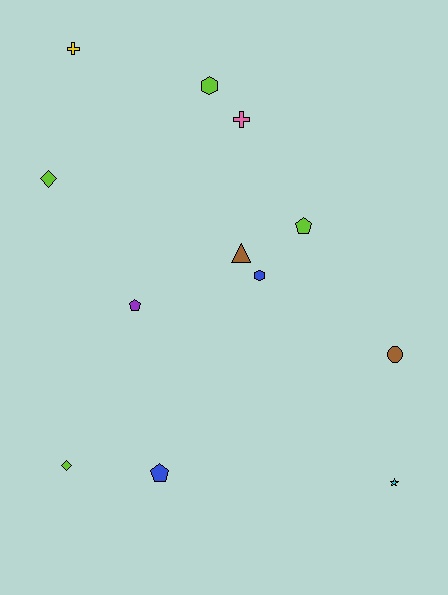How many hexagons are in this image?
There are 2 hexagons.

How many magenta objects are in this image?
There are no magenta objects.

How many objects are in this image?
There are 12 objects.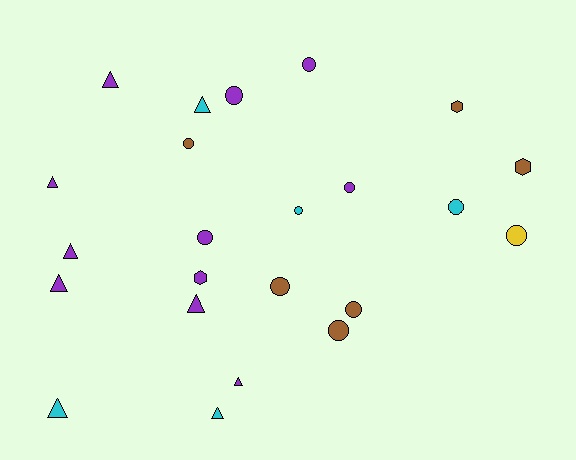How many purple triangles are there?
There are 6 purple triangles.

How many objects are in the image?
There are 23 objects.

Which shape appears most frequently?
Circle, with 11 objects.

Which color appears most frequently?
Purple, with 11 objects.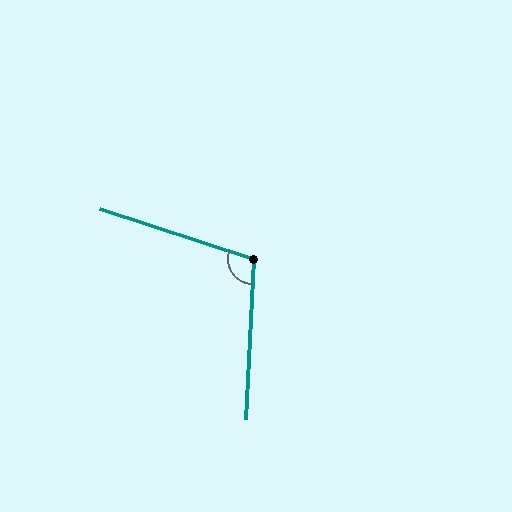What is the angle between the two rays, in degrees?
Approximately 105 degrees.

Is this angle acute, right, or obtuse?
It is obtuse.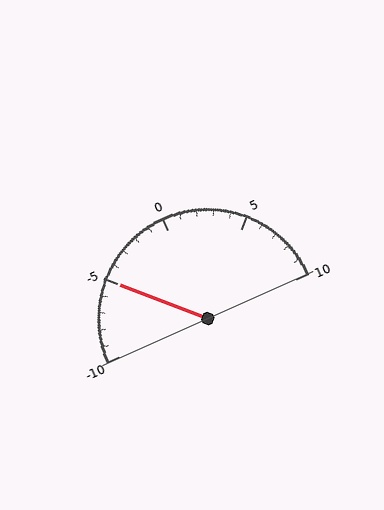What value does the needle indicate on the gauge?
The needle indicates approximately -5.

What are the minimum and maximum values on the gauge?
The gauge ranges from -10 to 10.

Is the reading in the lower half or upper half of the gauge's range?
The reading is in the lower half of the range (-10 to 10).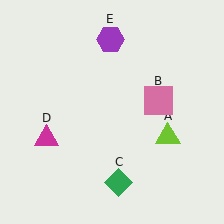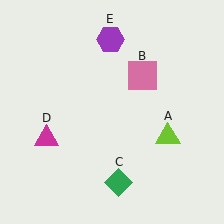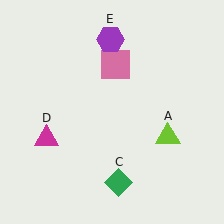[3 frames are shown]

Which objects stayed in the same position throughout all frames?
Lime triangle (object A) and green diamond (object C) and magenta triangle (object D) and purple hexagon (object E) remained stationary.